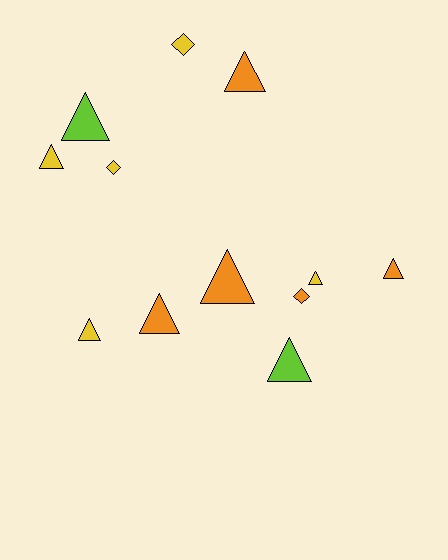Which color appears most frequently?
Yellow, with 5 objects.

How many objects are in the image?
There are 12 objects.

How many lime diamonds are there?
There are no lime diamonds.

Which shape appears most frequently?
Triangle, with 9 objects.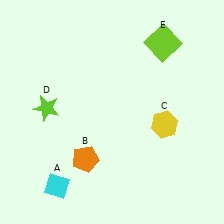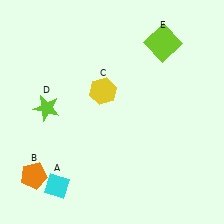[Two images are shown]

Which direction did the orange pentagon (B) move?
The orange pentagon (B) moved left.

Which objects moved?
The objects that moved are: the orange pentagon (B), the yellow hexagon (C).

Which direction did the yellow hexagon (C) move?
The yellow hexagon (C) moved left.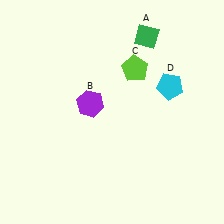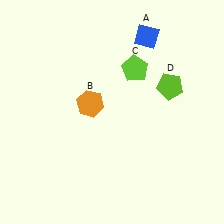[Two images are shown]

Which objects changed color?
A changed from green to blue. B changed from purple to orange. D changed from cyan to lime.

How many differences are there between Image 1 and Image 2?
There are 3 differences between the two images.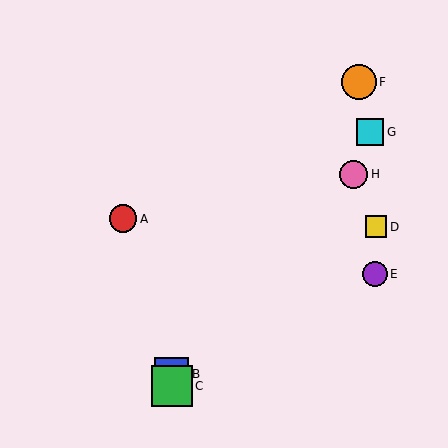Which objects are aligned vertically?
Objects B, C are aligned vertically.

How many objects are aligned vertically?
2 objects (B, C) are aligned vertically.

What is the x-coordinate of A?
Object A is at x≈123.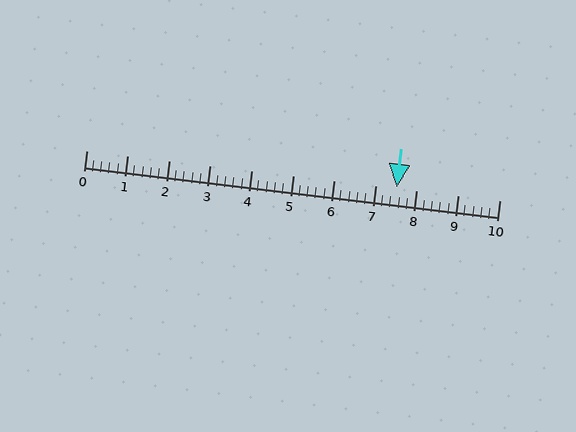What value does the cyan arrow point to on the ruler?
The cyan arrow points to approximately 7.5.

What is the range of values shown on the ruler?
The ruler shows values from 0 to 10.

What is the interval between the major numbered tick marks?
The major tick marks are spaced 1 units apart.